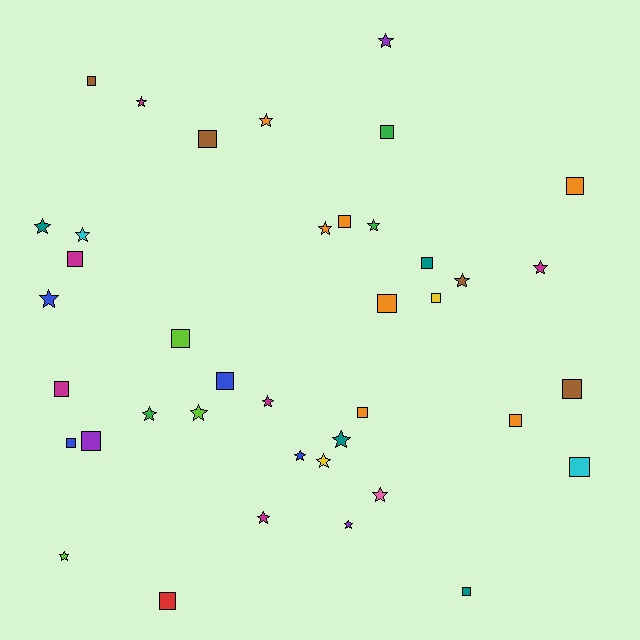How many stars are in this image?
There are 20 stars.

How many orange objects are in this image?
There are 7 orange objects.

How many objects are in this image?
There are 40 objects.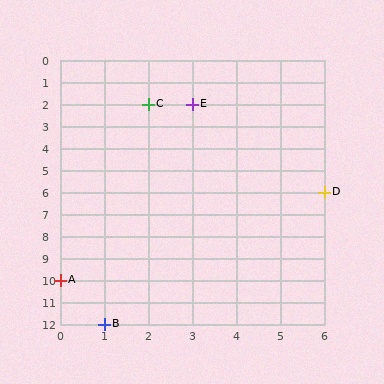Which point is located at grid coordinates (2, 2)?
Point C is at (2, 2).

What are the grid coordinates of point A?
Point A is at grid coordinates (0, 10).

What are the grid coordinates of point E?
Point E is at grid coordinates (3, 2).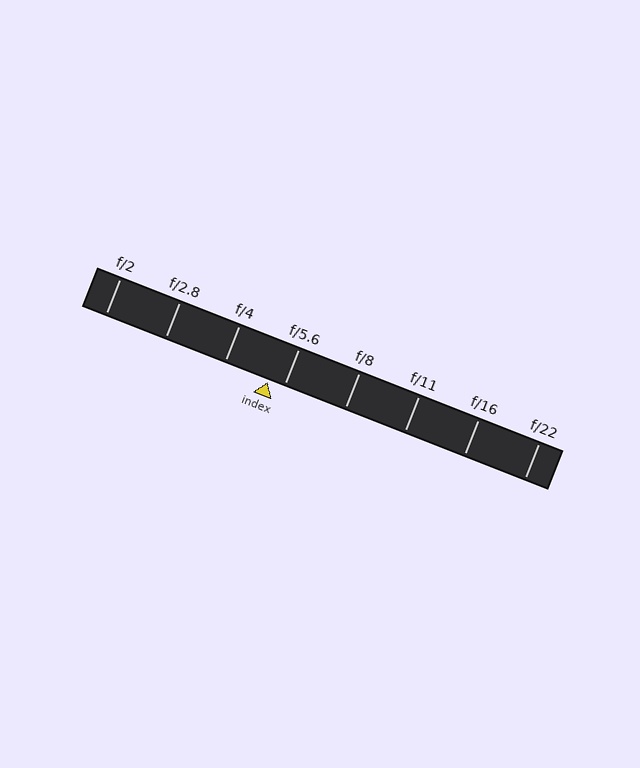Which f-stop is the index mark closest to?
The index mark is closest to f/5.6.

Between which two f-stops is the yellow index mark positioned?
The index mark is between f/4 and f/5.6.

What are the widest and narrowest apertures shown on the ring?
The widest aperture shown is f/2 and the narrowest is f/22.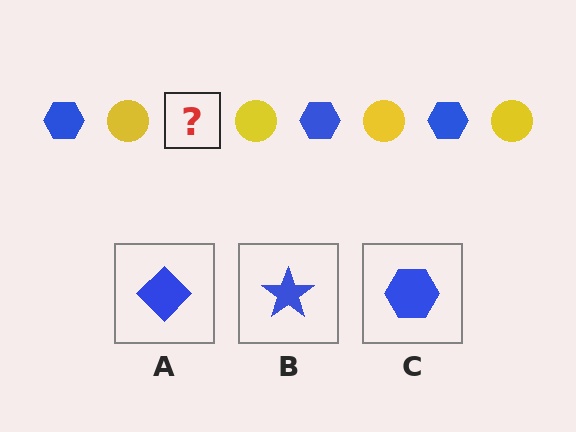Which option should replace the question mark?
Option C.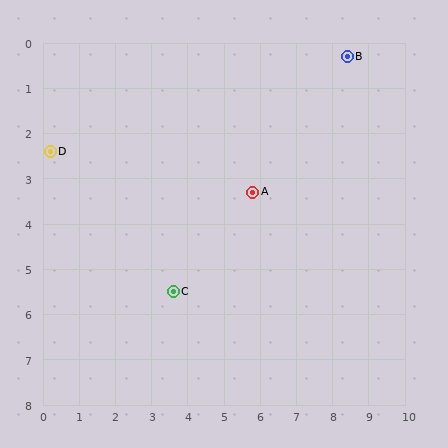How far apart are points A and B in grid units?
Points A and B are about 4.0 grid units apart.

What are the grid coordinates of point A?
Point A is at approximately (5.8, 3.3).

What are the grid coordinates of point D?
Point D is at approximately (0.2, 2.4).